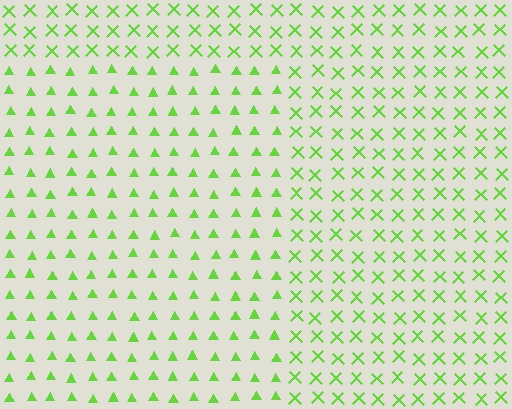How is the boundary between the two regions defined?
The boundary is defined by a change in element shape: triangles inside vs. X marks outside. All elements share the same color and spacing.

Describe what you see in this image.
The image is filled with small lime elements arranged in a uniform grid. A rectangle-shaped region contains triangles, while the surrounding area contains X marks. The boundary is defined purely by the change in element shape.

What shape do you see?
I see a rectangle.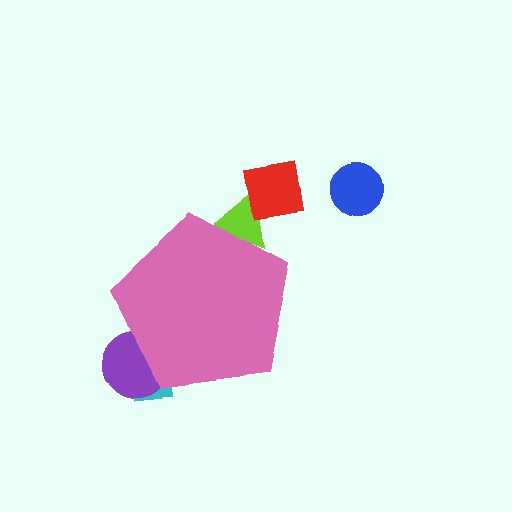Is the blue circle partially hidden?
No, the blue circle is fully visible.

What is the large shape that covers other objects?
A pink pentagon.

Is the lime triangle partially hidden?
Yes, the lime triangle is partially hidden behind the pink pentagon.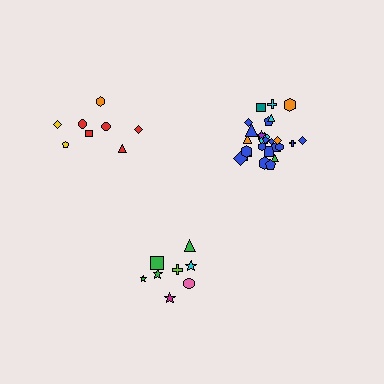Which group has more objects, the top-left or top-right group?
The top-right group.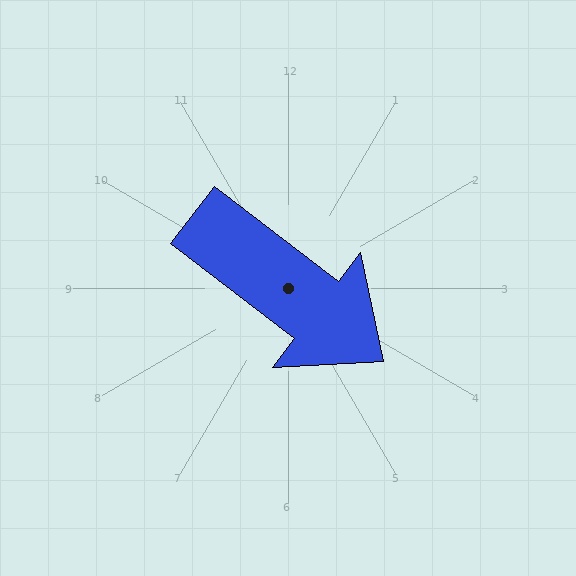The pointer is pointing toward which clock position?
Roughly 4 o'clock.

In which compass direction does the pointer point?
Southeast.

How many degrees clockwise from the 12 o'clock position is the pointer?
Approximately 128 degrees.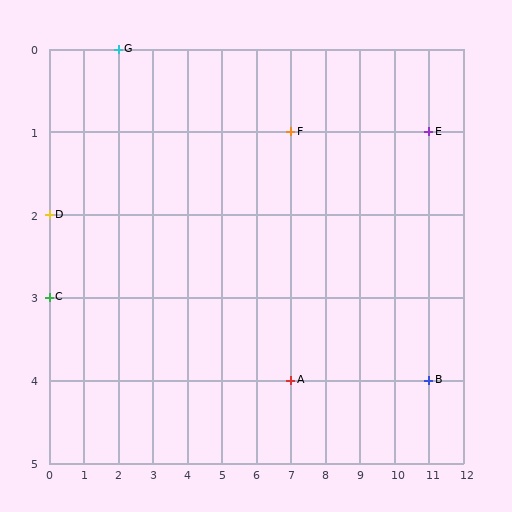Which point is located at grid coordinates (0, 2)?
Point D is at (0, 2).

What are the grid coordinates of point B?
Point B is at grid coordinates (11, 4).